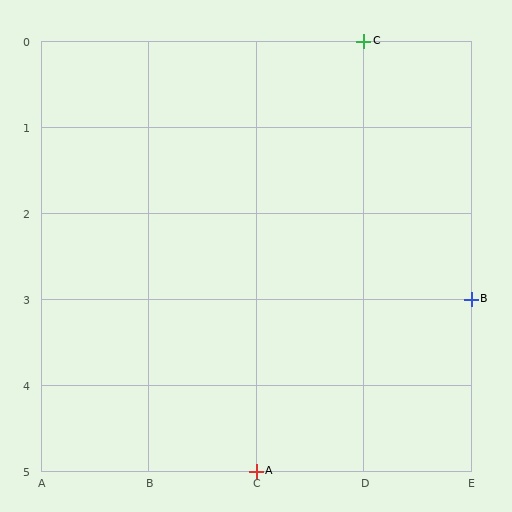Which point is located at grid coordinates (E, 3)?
Point B is at (E, 3).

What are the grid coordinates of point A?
Point A is at grid coordinates (C, 5).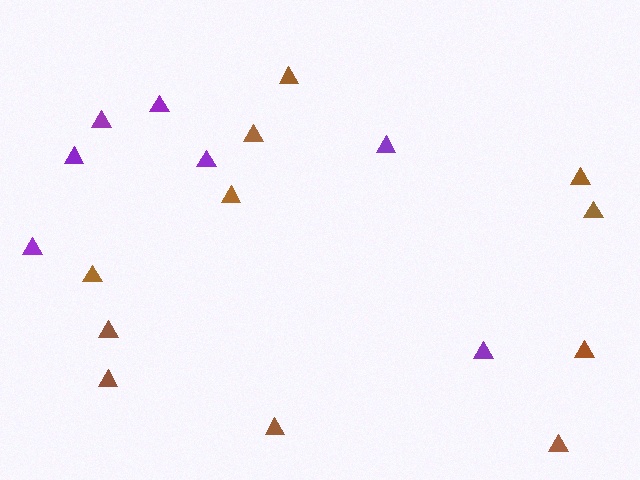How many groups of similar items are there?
There are 2 groups: one group of purple triangles (7) and one group of brown triangles (11).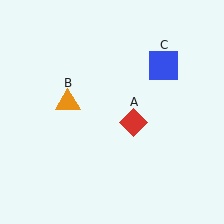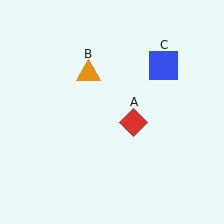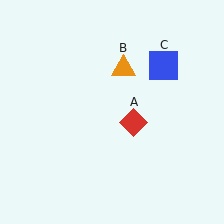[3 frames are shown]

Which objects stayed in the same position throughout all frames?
Red diamond (object A) and blue square (object C) remained stationary.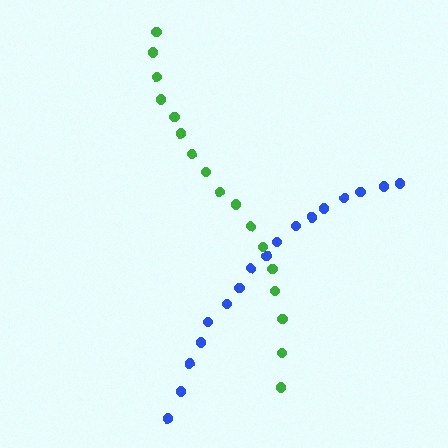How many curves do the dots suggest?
There are 2 distinct paths.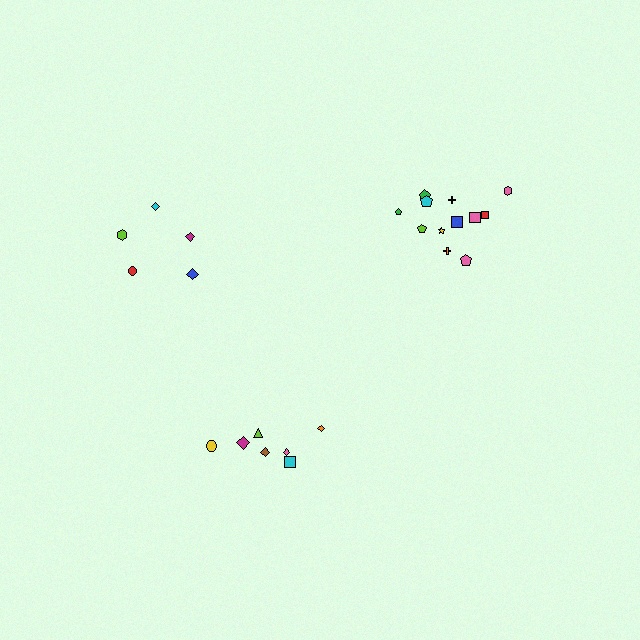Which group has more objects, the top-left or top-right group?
The top-right group.